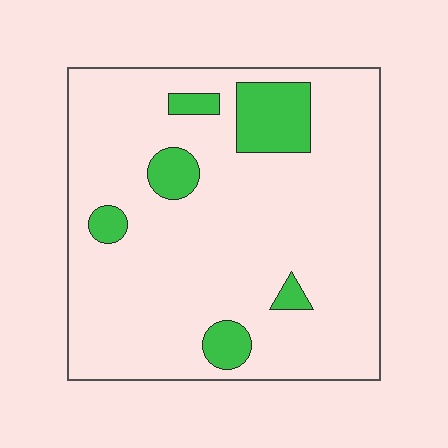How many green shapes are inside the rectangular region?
6.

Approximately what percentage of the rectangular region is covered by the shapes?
Approximately 15%.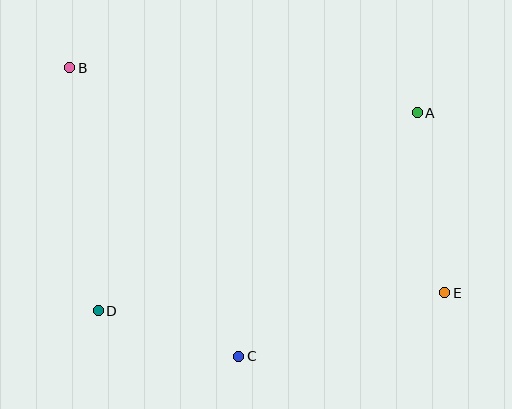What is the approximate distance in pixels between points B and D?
The distance between B and D is approximately 244 pixels.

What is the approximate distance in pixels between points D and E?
The distance between D and E is approximately 347 pixels.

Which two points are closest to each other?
Points C and D are closest to each other.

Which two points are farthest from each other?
Points B and E are farthest from each other.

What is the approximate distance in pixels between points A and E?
The distance between A and E is approximately 183 pixels.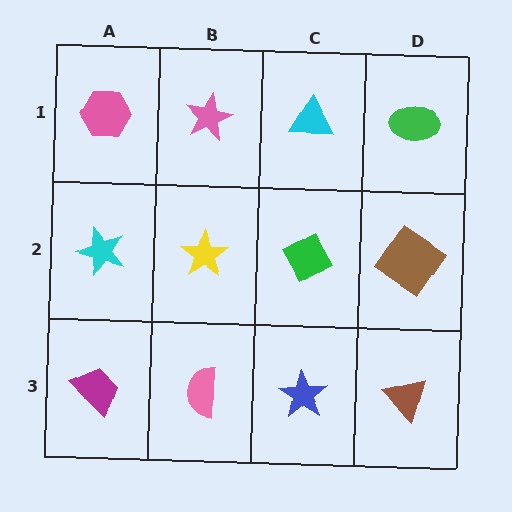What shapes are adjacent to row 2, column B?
A pink star (row 1, column B), a pink semicircle (row 3, column B), a cyan star (row 2, column A), a green diamond (row 2, column C).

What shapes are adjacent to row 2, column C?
A cyan triangle (row 1, column C), a blue star (row 3, column C), a yellow star (row 2, column B), a brown diamond (row 2, column D).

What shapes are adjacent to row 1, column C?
A green diamond (row 2, column C), a pink star (row 1, column B), a green ellipse (row 1, column D).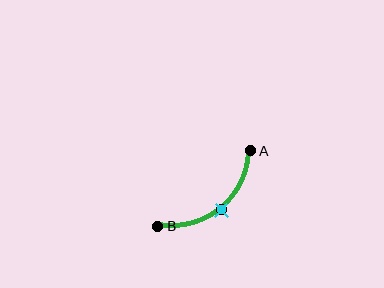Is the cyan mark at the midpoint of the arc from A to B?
Yes. The cyan mark lies on the arc at equal arc-length from both A and B — it is the arc midpoint.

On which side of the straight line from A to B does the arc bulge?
The arc bulges below and to the right of the straight line connecting A and B.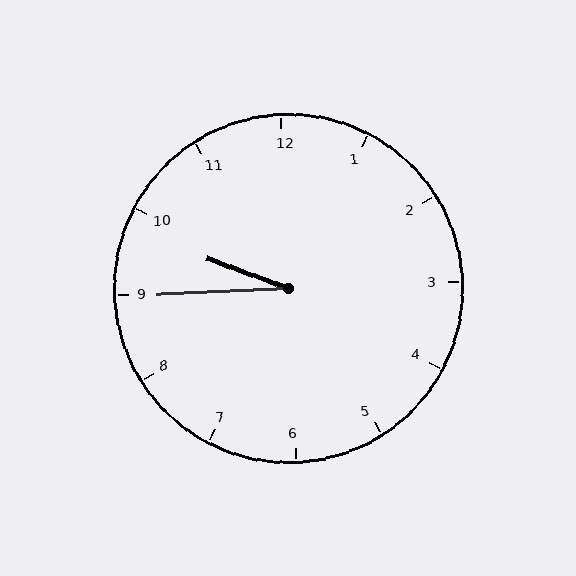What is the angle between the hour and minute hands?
Approximately 22 degrees.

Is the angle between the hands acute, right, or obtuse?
It is acute.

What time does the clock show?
9:45.